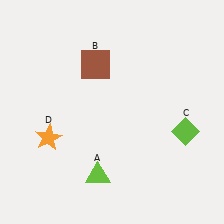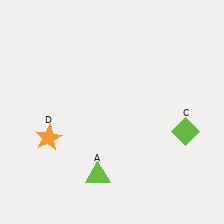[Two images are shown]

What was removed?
The brown square (B) was removed in Image 2.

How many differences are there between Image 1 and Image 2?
There is 1 difference between the two images.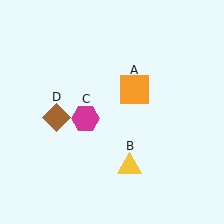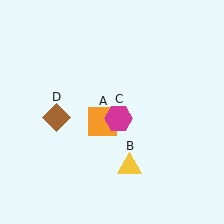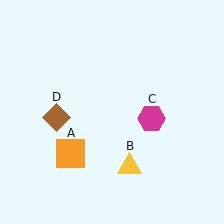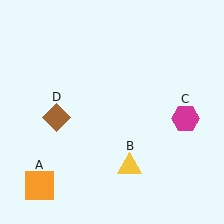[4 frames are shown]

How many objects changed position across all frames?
2 objects changed position: orange square (object A), magenta hexagon (object C).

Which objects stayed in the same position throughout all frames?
Yellow triangle (object B) and brown diamond (object D) remained stationary.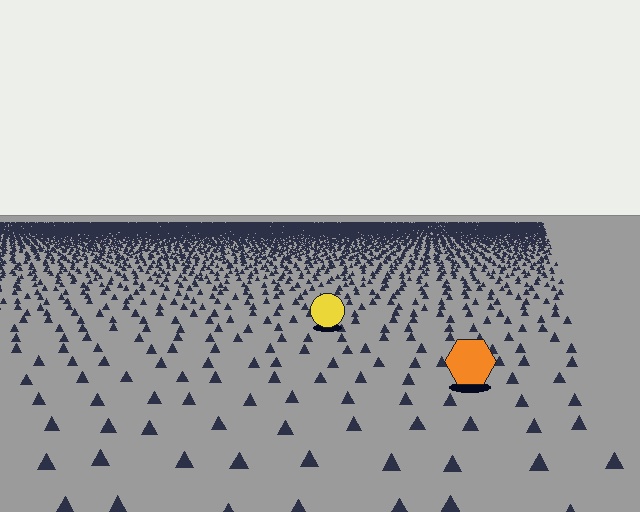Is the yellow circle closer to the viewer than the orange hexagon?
No. The orange hexagon is closer — you can tell from the texture gradient: the ground texture is coarser near it.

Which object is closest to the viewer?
The orange hexagon is closest. The texture marks near it are larger and more spread out.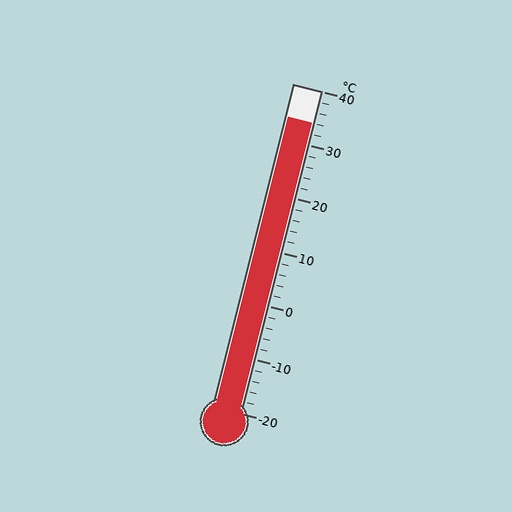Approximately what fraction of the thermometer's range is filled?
The thermometer is filled to approximately 90% of its range.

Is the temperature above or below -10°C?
The temperature is above -10°C.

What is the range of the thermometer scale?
The thermometer scale ranges from -20°C to 40°C.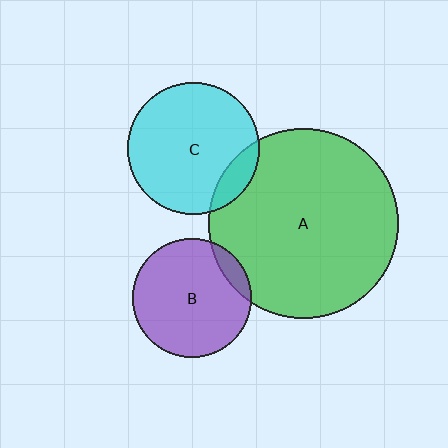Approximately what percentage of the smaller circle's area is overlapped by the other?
Approximately 10%.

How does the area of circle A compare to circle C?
Approximately 2.1 times.